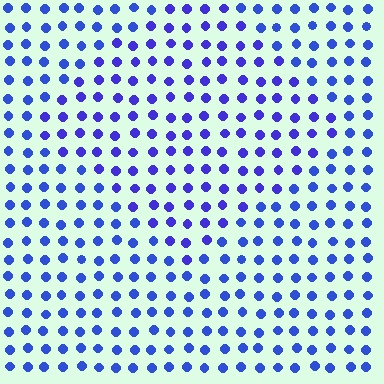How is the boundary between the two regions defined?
The boundary is defined purely by a slight shift in hue (about 18 degrees). Spacing, size, and orientation are identical on both sides.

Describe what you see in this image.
The image is filled with small blue elements in a uniform arrangement. A diamond-shaped region is visible where the elements are tinted to a slightly different hue, forming a subtle color boundary.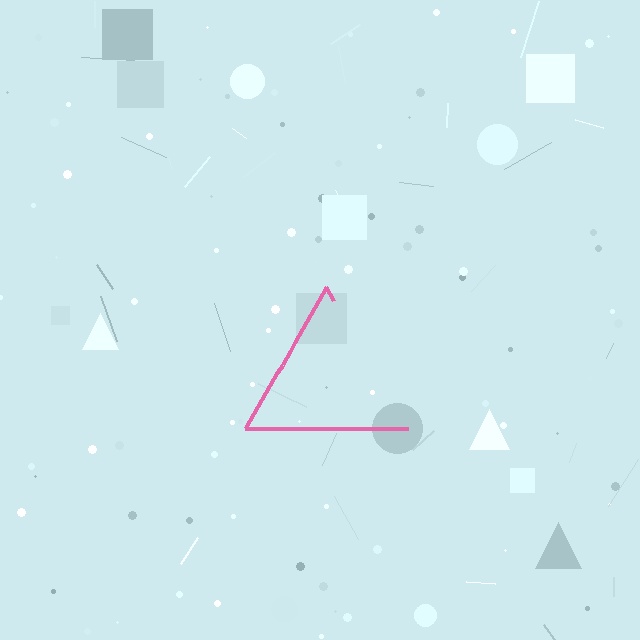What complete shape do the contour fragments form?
The contour fragments form a triangle.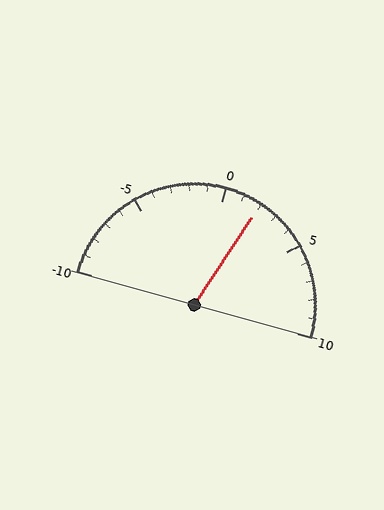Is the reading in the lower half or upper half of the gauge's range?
The reading is in the upper half of the range (-10 to 10).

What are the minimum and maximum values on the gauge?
The gauge ranges from -10 to 10.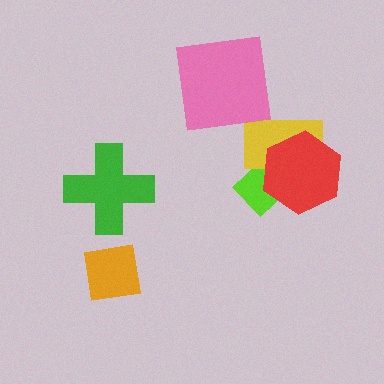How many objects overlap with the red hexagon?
2 objects overlap with the red hexagon.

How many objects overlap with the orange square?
0 objects overlap with the orange square.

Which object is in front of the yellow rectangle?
The red hexagon is in front of the yellow rectangle.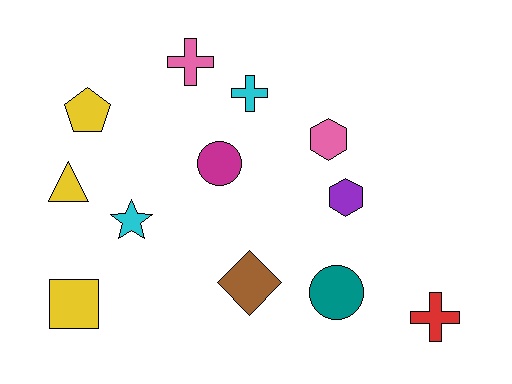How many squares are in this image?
There is 1 square.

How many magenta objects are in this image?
There is 1 magenta object.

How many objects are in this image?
There are 12 objects.